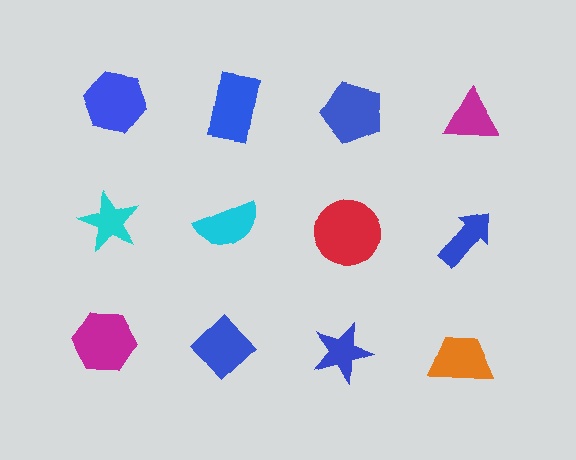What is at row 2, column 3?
A red circle.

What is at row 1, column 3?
A blue pentagon.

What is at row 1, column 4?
A magenta triangle.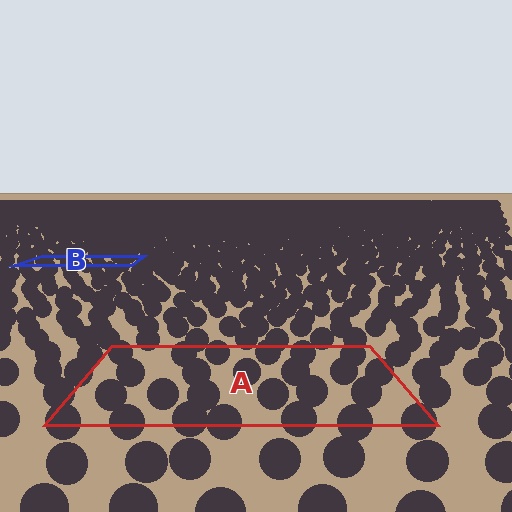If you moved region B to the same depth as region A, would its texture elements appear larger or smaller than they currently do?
They would appear larger. At a closer depth, the same texture elements are projected at a bigger on-screen size.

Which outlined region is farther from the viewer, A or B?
Region B is farther from the viewer — the texture elements inside it appear smaller and more densely packed.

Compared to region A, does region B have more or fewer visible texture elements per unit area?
Region B has more texture elements per unit area — they are packed more densely because it is farther away.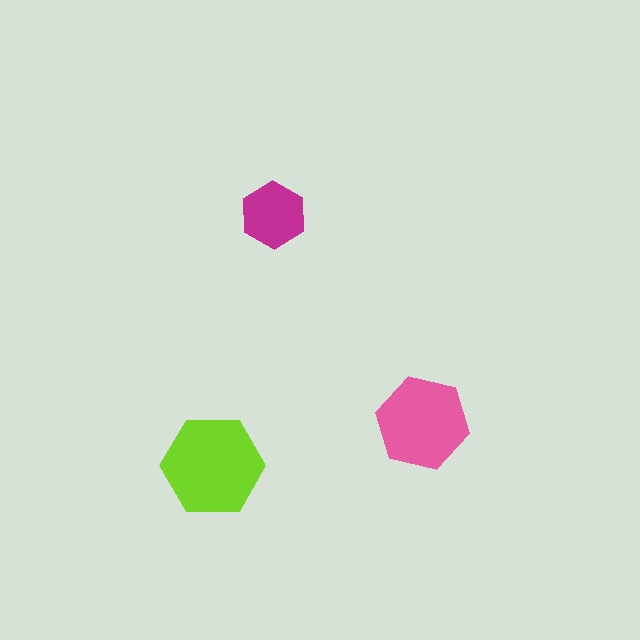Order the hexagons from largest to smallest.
the lime one, the pink one, the magenta one.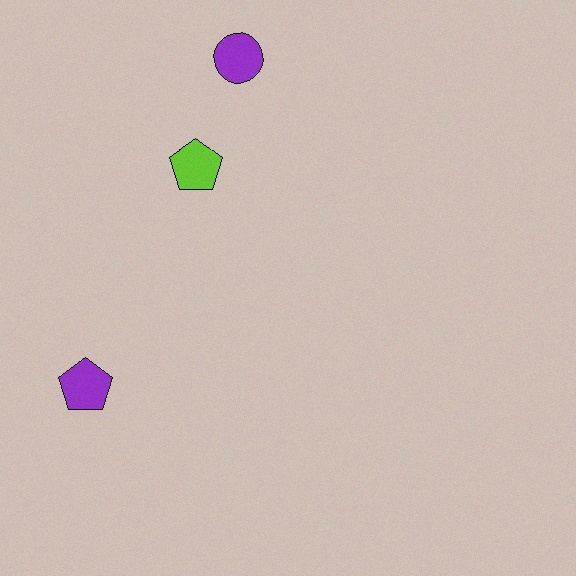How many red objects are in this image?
There are no red objects.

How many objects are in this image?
There are 3 objects.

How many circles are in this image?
There is 1 circle.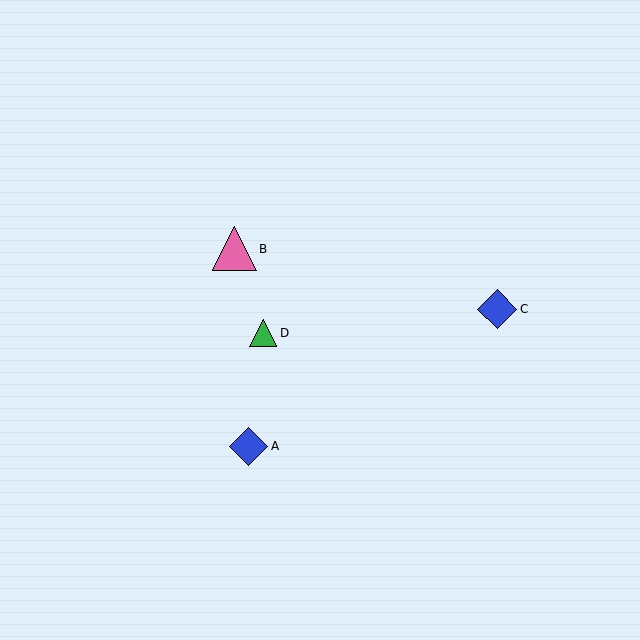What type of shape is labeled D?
Shape D is a green triangle.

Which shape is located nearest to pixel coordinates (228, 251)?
The pink triangle (labeled B) at (234, 249) is nearest to that location.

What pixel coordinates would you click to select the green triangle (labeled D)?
Click at (263, 333) to select the green triangle D.